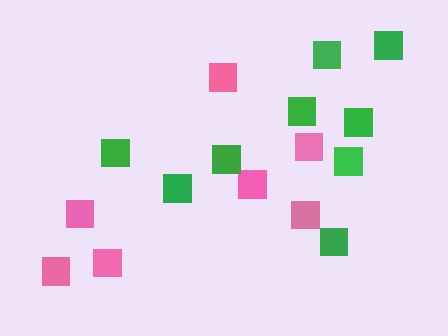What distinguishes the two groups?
There are 2 groups: one group of pink squares (7) and one group of green squares (9).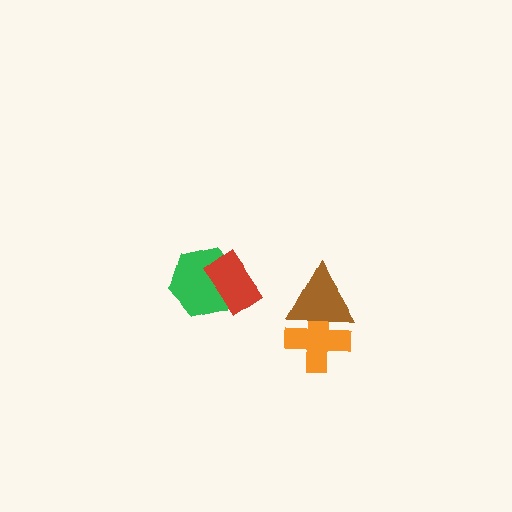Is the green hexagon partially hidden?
Yes, it is partially covered by another shape.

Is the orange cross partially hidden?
Yes, it is partially covered by another shape.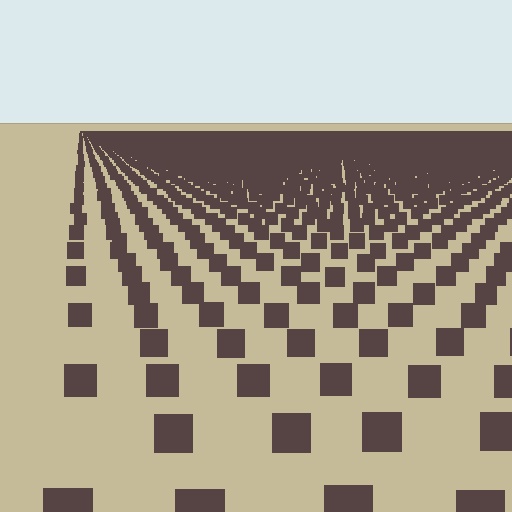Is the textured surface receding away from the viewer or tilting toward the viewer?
The surface is receding away from the viewer. Texture elements get smaller and denser toward the top.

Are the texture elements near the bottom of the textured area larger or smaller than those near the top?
Larger. Near the bottom, elements are closer to the viewer and appear at a bigger on-screen size.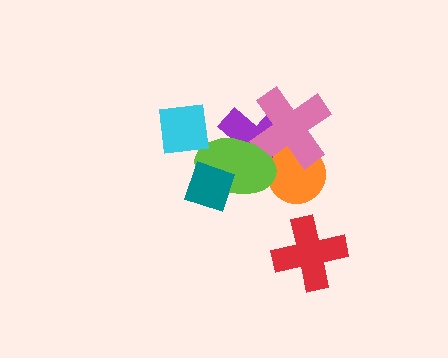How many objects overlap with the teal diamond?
1 object overlaps with the teal diamond.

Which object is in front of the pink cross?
The lime ellipse is in front of the pink cross.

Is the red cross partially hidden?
No, no other shape covers it.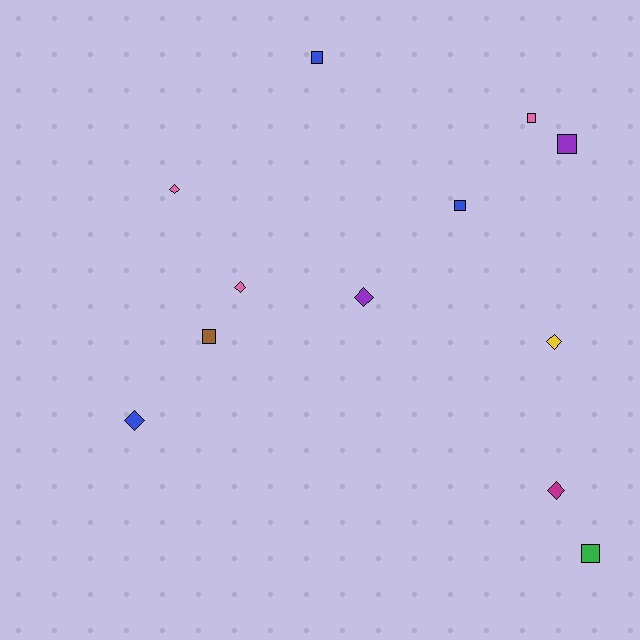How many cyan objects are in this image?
There are no cyan objects.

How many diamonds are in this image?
There are 6 diamonds.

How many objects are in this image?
There are 12 objects.